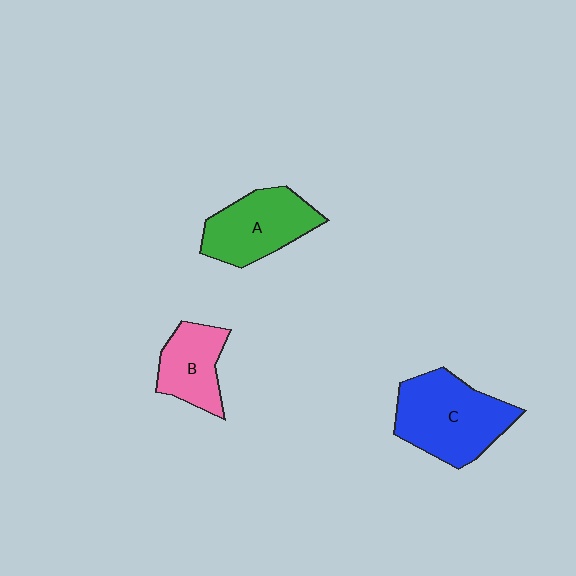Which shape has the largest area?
Shape C (blue).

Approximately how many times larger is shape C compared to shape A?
Approximately 1.3 times.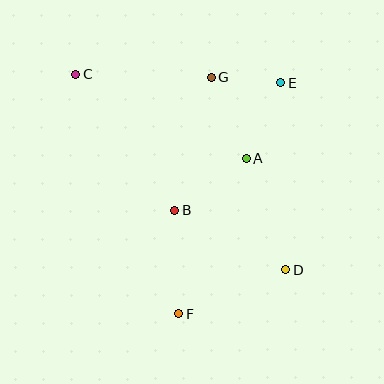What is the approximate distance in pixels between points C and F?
The distance between C and F is approximately 261 pixels.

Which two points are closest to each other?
Points E and G are closest to each other.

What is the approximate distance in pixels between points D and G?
The distance between D and G is approximately 207 pixels.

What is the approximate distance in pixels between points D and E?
The distance between D and E is approximately 187 pixels.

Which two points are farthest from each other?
Points C and D are farthest from each other.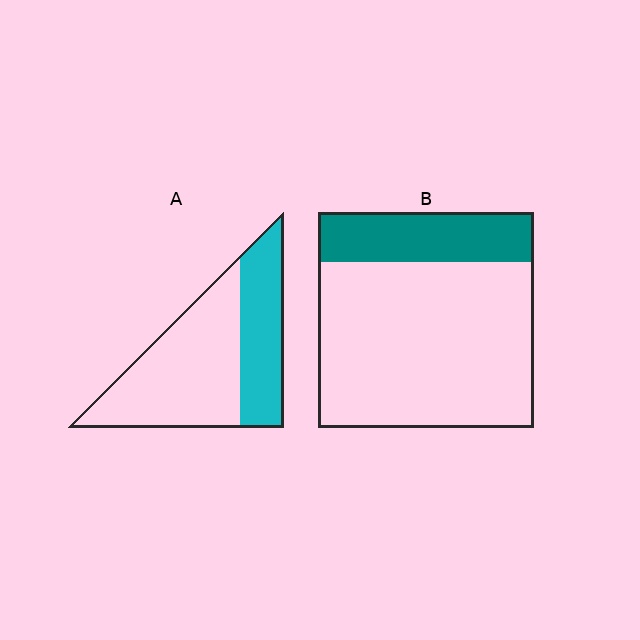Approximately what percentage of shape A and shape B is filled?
A is approximately 35% and B is approximately 25%.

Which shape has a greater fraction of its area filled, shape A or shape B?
Shape A.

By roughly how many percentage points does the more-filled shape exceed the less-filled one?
By roughly 15 percentage points (A over B).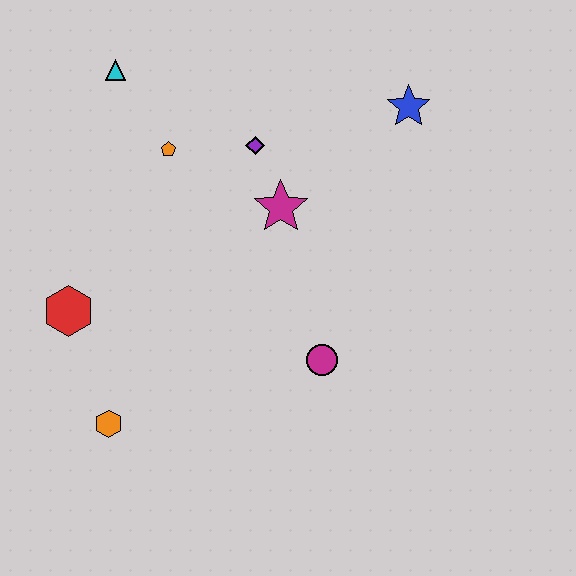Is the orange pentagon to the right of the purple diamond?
No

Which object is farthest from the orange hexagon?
The blue star is farthest from the orange hexagon.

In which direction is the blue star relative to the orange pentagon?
The blue star is to the right of the orange pentagon.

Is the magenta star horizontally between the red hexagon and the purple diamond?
No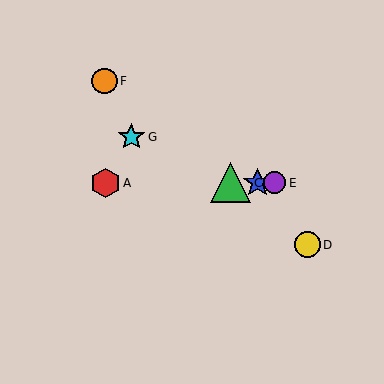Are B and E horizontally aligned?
Yes, both are at y≈183.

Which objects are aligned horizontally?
Objects A, B, C, E are aligned horizontally.